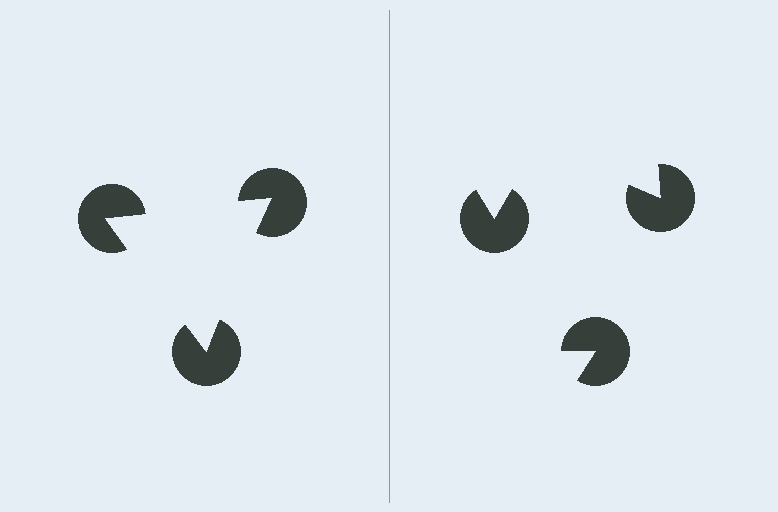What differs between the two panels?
The pac-man discs are positioned identically on both sides; only the wedge orientations differ. On the left they align to a triangle; on the right they are misaligned.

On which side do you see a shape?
An illusory triangle appears on the left side. On the right side the wedge cuts are rotated, so no coherent shape forms.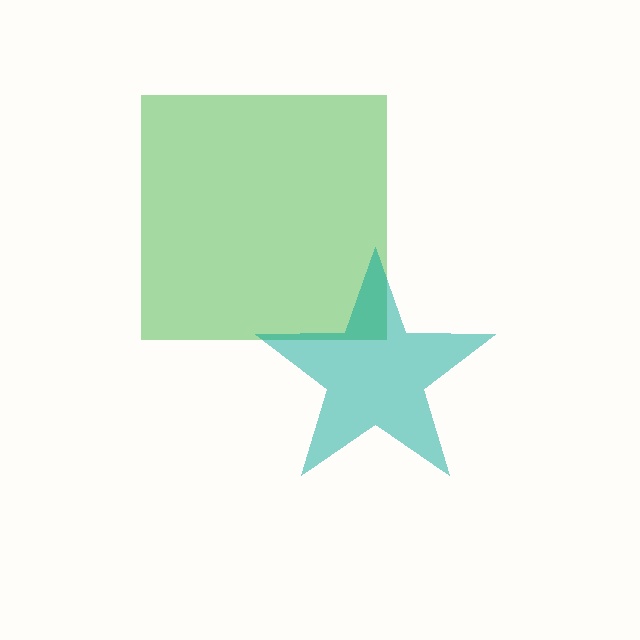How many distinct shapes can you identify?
There are 2 distinct shapes: a green square, a teal star.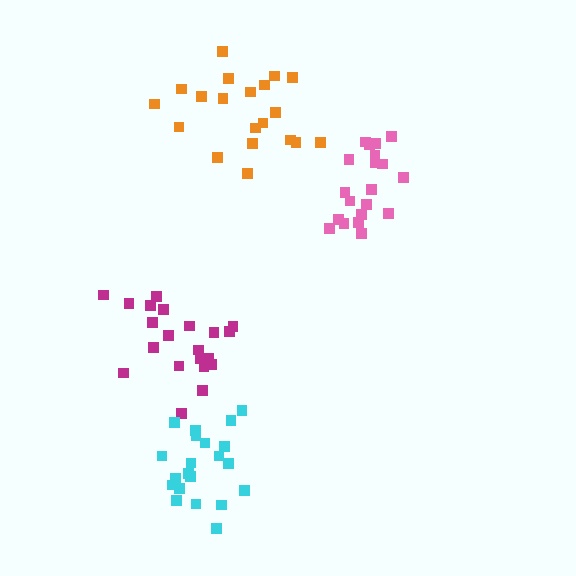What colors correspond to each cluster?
The clusters are colored: magenta, pink, cyan, orange.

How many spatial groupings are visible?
There are 4 spatial groupings.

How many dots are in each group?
Group 1: 21 dots, Group 2: 20 dots, Group 3: 21 dots, Group 4: 20 dots (82 total).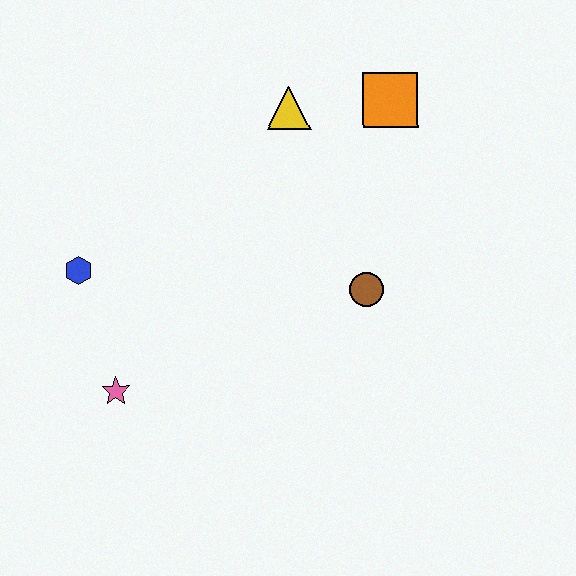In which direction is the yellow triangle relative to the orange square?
The yellow triangle is to the left of the orange square.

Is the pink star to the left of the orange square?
Yes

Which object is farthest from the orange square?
The pink star is farthest from the orange square.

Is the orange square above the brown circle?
Yes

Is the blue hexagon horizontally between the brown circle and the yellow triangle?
No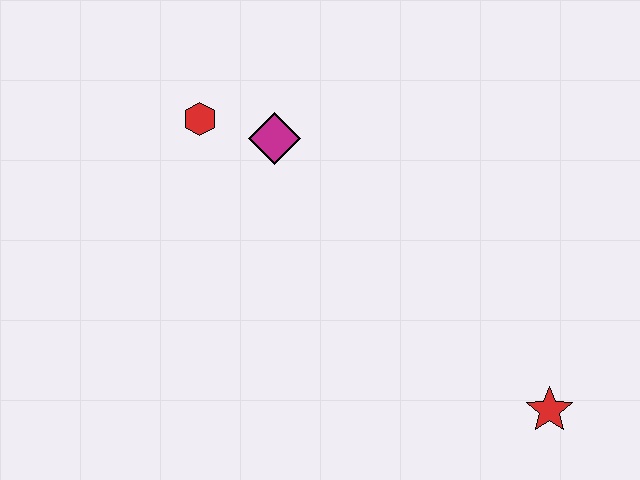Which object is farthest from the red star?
The red hexagon is farthest from the red star.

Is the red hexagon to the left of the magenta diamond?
Yes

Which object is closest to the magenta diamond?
The red hexagon is closest to the magenta diamond.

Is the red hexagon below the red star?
No